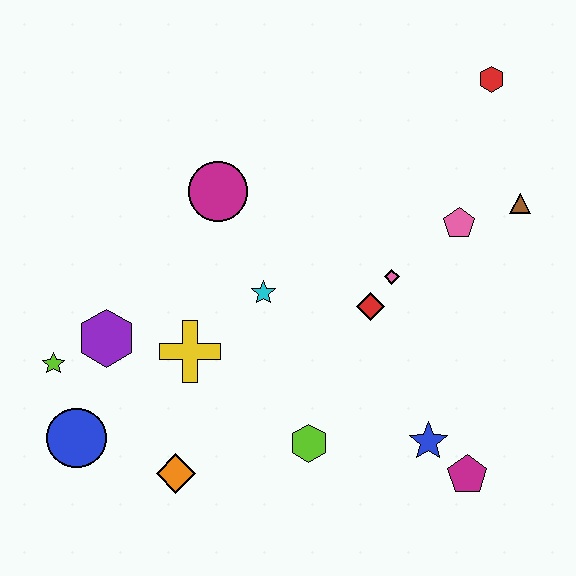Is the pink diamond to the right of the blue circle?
Yes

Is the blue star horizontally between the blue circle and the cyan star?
No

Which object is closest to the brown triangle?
The pink pentagon is closest to the brown triangle.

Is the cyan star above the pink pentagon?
No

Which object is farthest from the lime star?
The red hexagon is farthest from the lime star.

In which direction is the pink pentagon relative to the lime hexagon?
The pink pentagon is above the lime hexagon.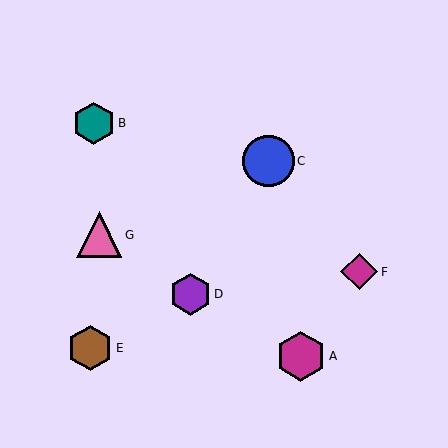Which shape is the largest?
The blue circle (labeled C) is the largest.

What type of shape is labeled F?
Shape F is a magenta diamond.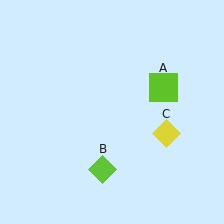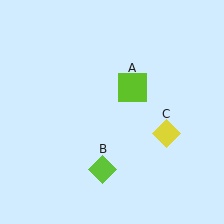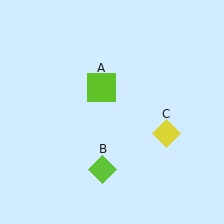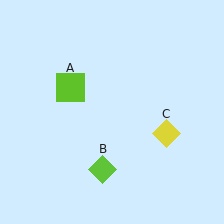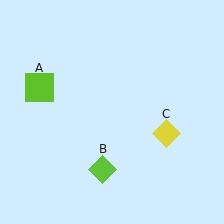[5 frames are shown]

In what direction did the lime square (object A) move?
The lime square (object A) moved left.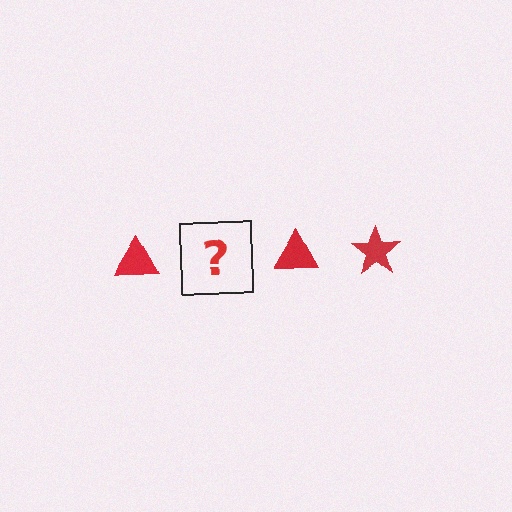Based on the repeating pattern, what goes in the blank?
The blank should be a red star.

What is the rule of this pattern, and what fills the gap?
The rule is that the pattern cycles through triangle, star shapes in red. The gap should be filled with a red star.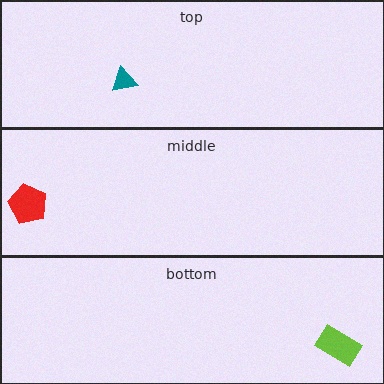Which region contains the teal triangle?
The top region.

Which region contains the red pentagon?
The middle region.